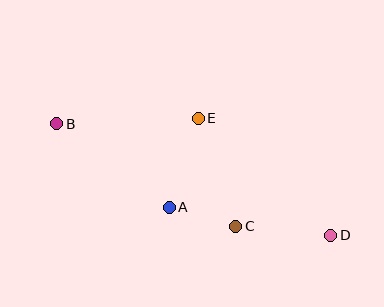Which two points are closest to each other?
Points A and C are closest to each other.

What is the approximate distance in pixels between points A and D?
The distance between A and D is approximately 164 pixels.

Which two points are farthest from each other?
Points B and D are farthest from each other.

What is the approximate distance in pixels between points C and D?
The distance between C and D is approximately 95 pixels.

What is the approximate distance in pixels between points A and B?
The distance between A and B is approximately 140 pixels.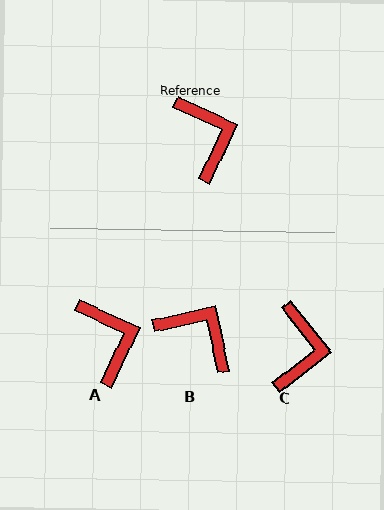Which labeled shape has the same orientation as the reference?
A.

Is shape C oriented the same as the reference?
No, it is off by about 27 degrees.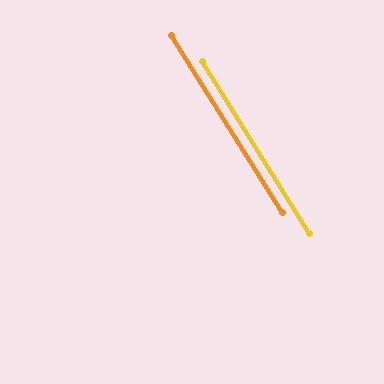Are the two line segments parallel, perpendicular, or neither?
Parallel — their directions differ by only 0.2°.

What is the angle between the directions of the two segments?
Approximately 0 degrees.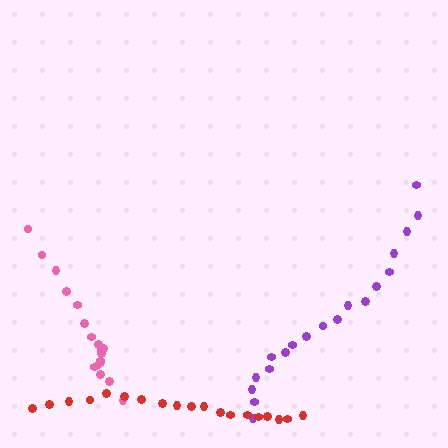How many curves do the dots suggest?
There are 3 distinct paths.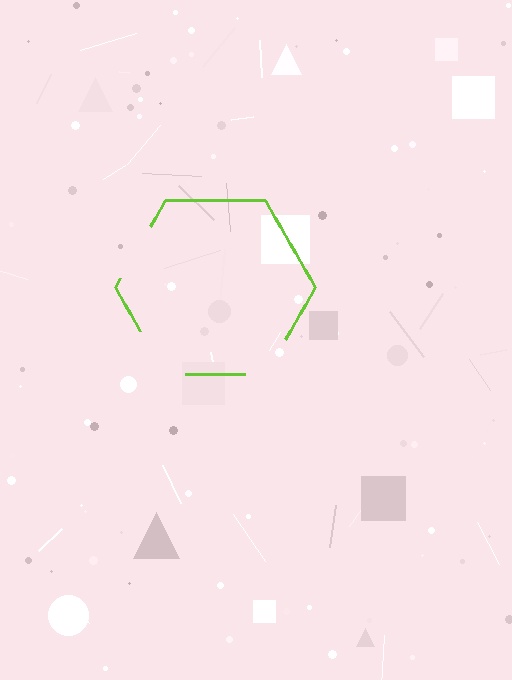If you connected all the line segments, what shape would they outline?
They would outline a hexagon.